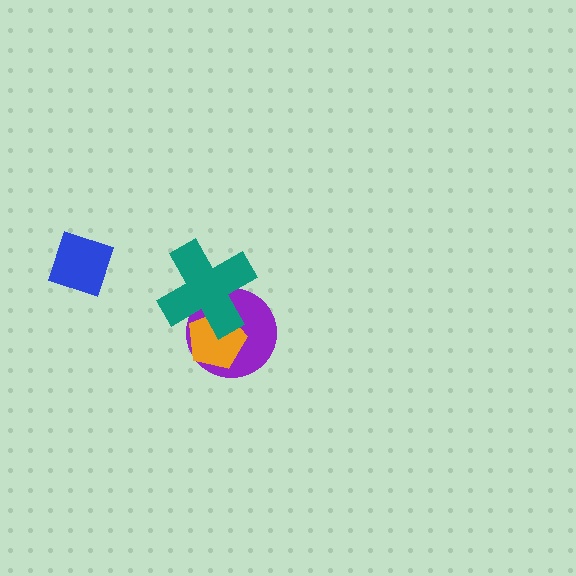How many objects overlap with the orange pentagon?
2 objects overlap with the orange pentagon.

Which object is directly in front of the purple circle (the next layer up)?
The orange pentagon is directly in front of the purple circle.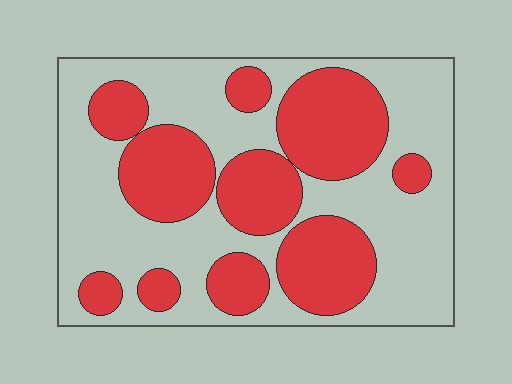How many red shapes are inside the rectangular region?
10.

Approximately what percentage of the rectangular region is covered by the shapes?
Approximately 40%.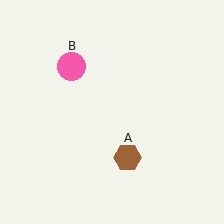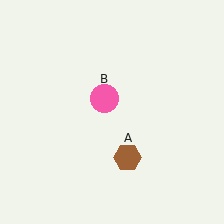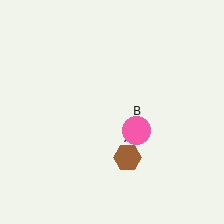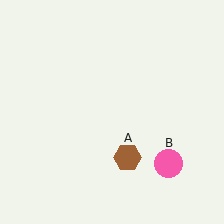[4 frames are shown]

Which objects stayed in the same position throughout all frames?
Brown hexagon (object A) remained stationary.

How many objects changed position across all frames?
1 object changed position: pink circle (object B).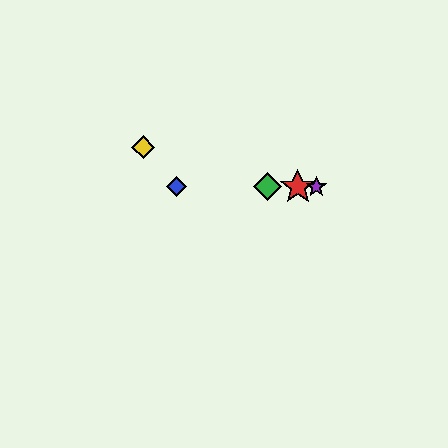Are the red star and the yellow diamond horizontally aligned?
No, the red star is at y≈187 and the yellow diamond is at y≈147.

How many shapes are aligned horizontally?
4 shapes (the red star, the blue diamond, the green diamond, the purple star) are aligned horizontally.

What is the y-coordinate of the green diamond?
The green diamond is at y≈187.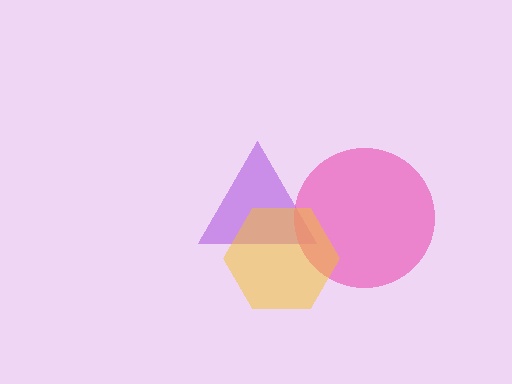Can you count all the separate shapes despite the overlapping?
Yes, there are 3 separate shapes.